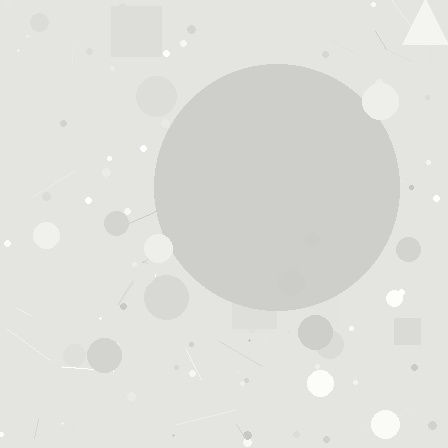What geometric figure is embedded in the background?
A circle is embedded in the background.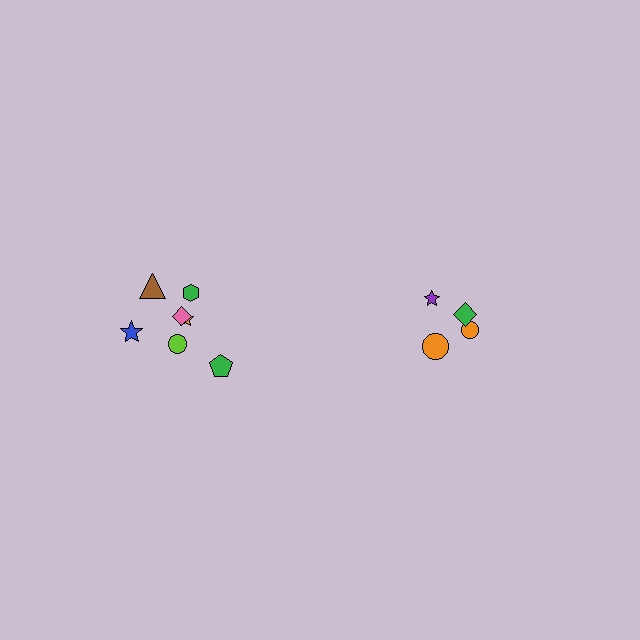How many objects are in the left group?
There are 7 objects.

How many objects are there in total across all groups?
There are 11 objects.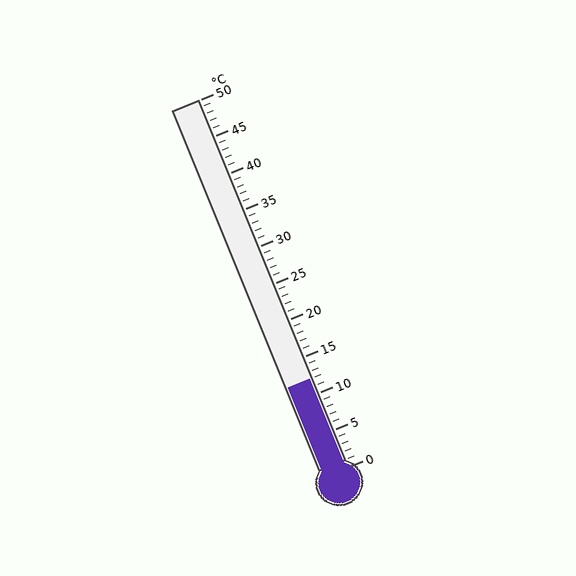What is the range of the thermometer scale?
The thermometer scale ranges from 0°C to 50°C.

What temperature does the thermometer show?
The thermometer shows approximately 12°C.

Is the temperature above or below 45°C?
The temperature is below 45°C.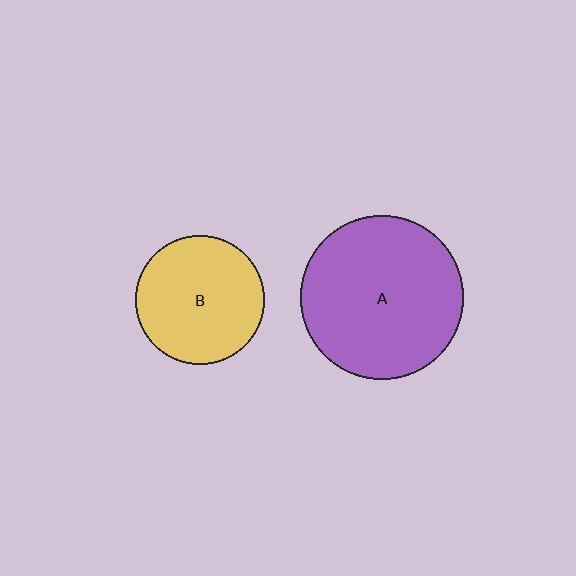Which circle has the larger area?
Circle A (purple).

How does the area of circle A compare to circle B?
Approximately 1.6 times.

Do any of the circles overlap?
No, none of the circles overlap.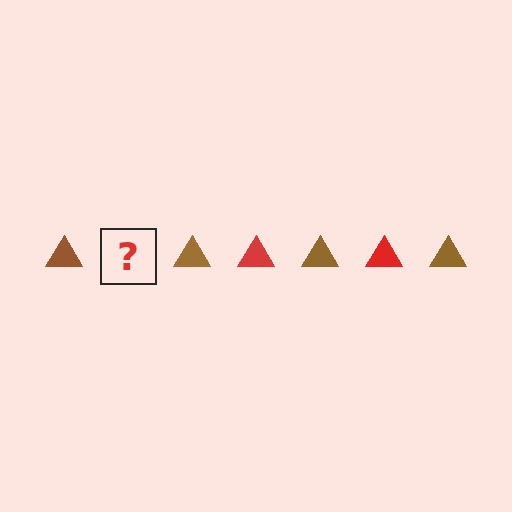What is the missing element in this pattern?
The missing element is a red triangle.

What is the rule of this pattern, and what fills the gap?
The rule is that the pattern cycles through brown, red triangles. The gap should be filled with a red triangle.